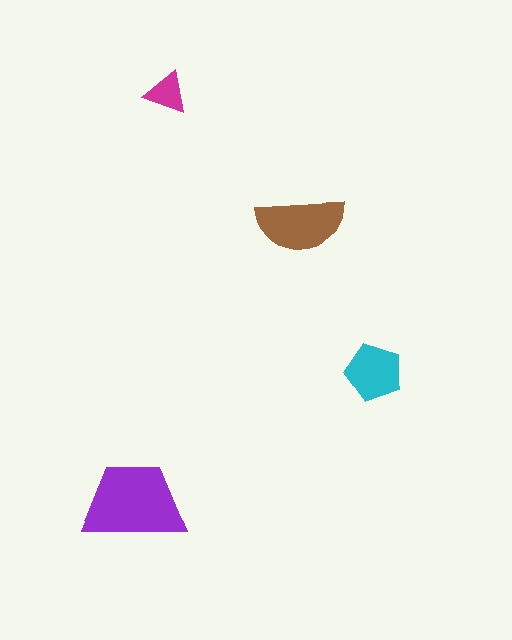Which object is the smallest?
The magenta triangle.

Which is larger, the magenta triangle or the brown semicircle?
The brown semicircle.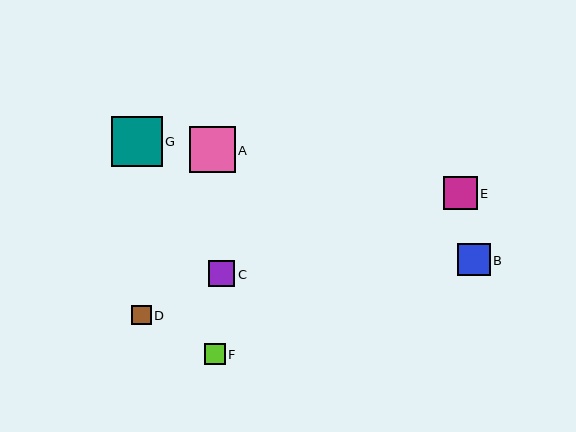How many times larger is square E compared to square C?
Square E is approximately 1.3 times the size of square C.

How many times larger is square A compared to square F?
Square A is approximately 2.2 times the size of square F.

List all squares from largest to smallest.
From largest to smallest: G, A, E, B, C, F, D.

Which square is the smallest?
Square D is the smallest with a size of approximately 19 pixels.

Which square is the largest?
Square G is the largest with a size of approximately 50 pixels.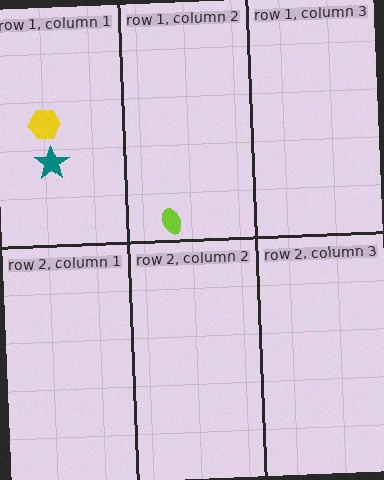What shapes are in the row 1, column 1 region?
The yellow hexagon, the teal star.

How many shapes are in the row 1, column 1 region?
2.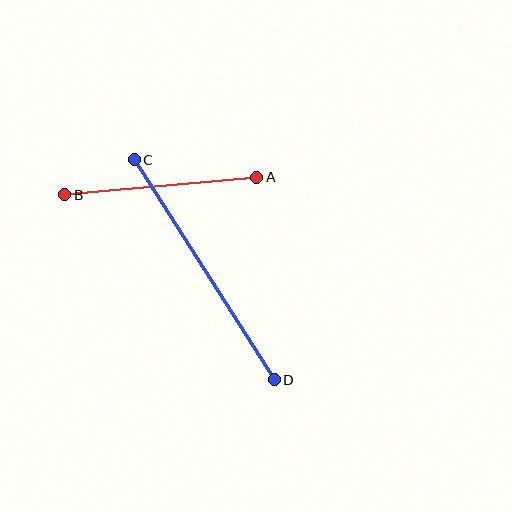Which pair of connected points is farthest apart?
Points C and D are farthest apart.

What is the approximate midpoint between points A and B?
The midpoint is at approximately (161, 186) pixels.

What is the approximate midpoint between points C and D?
The midpoint is at approximately (204, 270) pixels.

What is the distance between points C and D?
The distance is approximately 261 pixels.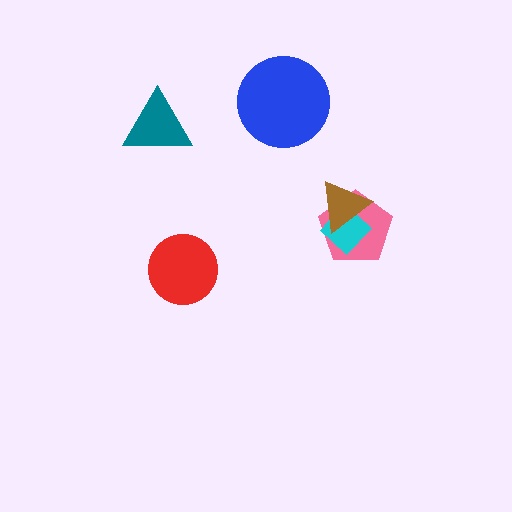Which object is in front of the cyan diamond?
The brown triangle is in front of the cyan diamond.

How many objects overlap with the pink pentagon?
2 objects overlap with the pink pentagon.